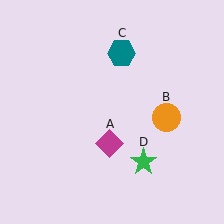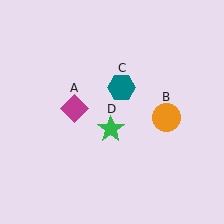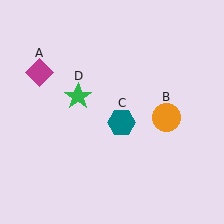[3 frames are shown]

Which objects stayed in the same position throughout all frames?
Orange circle (object B) remained stationary.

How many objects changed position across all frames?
3 objects changed position: magenta diamond (object A), teal hexagon (object C), green star (object D).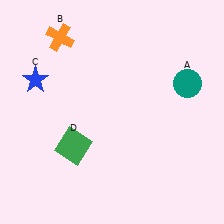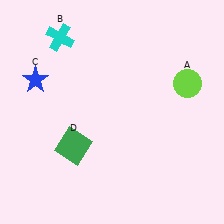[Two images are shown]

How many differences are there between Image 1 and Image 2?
There are 2 differences between the two images.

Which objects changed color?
A changed from teal to lime. B changed from orange to cyan.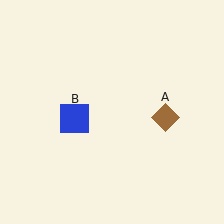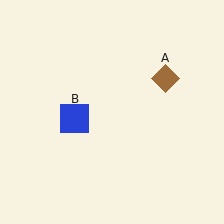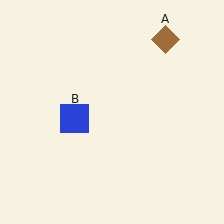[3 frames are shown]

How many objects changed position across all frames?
1 object changed position: brown diamond (object A).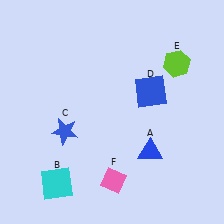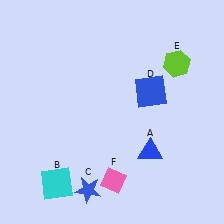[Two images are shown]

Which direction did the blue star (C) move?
The blue star (C) moved down.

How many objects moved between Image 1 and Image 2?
1 object moved between the two images.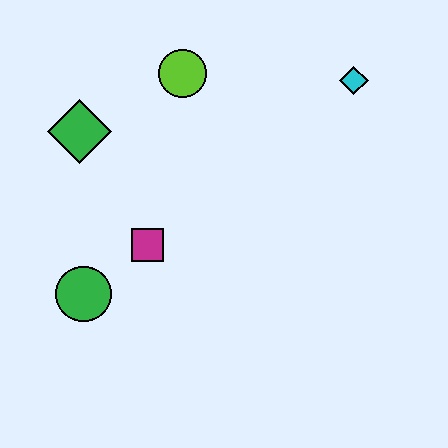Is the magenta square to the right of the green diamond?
Yes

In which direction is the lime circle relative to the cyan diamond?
The lime circle is to the left of the cyan diamond.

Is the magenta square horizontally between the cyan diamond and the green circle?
Yes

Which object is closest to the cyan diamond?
The lime circle is closest to the cyan diamond.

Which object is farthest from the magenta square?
The cyan diamond is farthest from the magenta square.